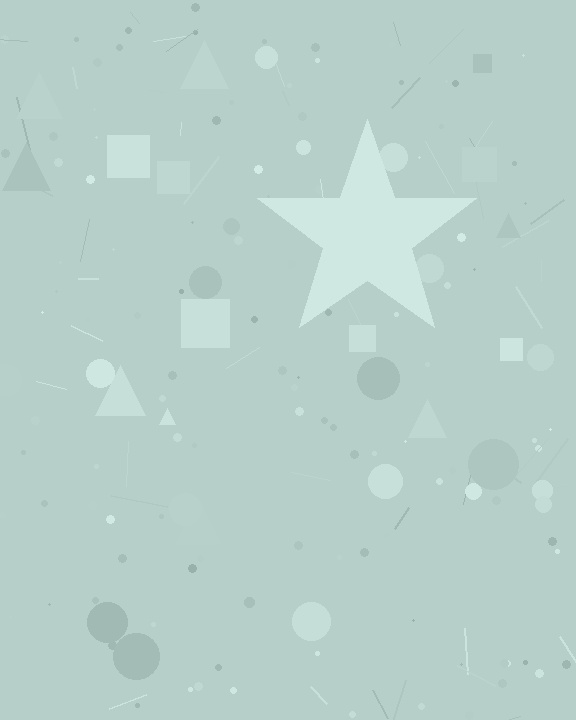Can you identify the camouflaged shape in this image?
The camouflaged shape is a star.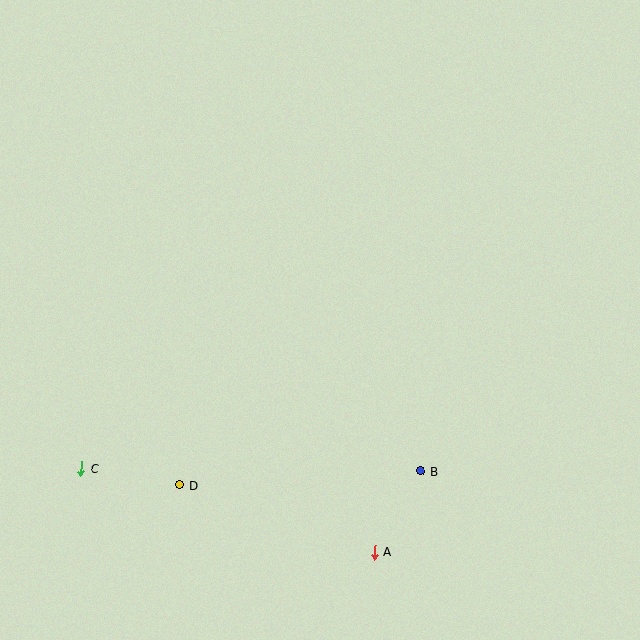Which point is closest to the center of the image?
Point B at (421, 471) is closest to the center.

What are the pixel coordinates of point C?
Point C is at (81, 468).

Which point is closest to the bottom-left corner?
Point C is closest to the bottom-left corner.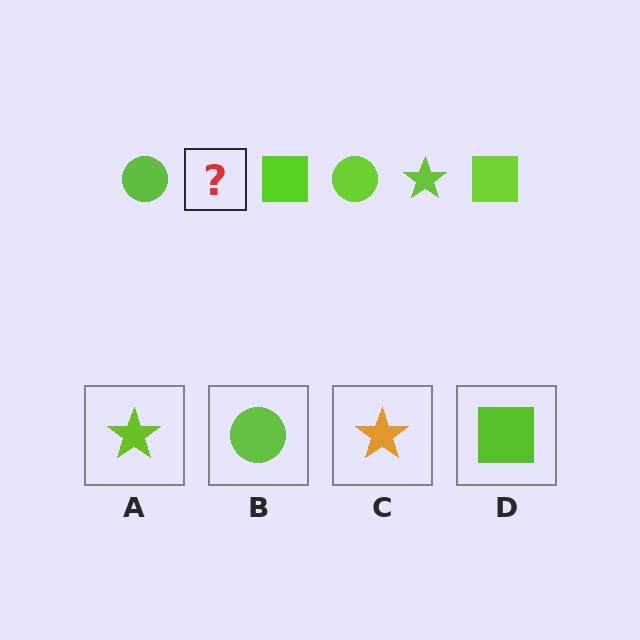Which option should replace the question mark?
Option A.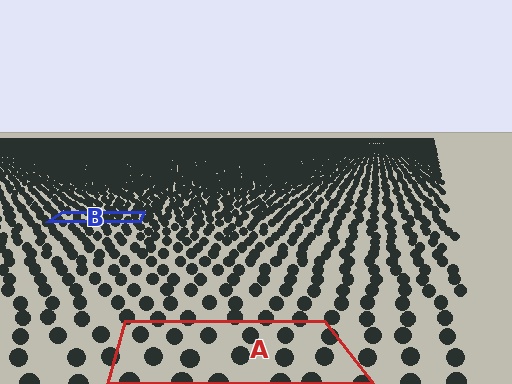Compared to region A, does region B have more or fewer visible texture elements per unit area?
Region B has more texture elements per unit area — they are packed more densely because it is farther away.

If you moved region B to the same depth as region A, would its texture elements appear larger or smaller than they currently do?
They would appear larger. At a closer depth, the same texture elements are projected at a bigger on-screen size.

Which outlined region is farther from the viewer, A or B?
Region B is farther from the viewer — the texture elements inside it appear smaller and more densely packed.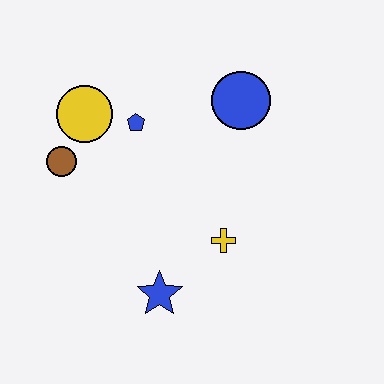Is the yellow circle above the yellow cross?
Yes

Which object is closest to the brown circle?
The yellow circle is closest to the brown circle.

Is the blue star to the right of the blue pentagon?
Yes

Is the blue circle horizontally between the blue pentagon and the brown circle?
No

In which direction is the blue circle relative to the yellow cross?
The blue circle is above the yellow cross.